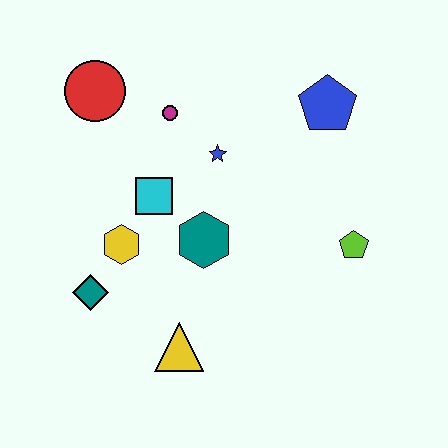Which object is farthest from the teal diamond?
The blue pentagon is farthest from the teal diamond.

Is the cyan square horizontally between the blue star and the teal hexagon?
No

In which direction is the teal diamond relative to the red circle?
The teal diamond is below the red circle.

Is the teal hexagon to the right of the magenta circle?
Yes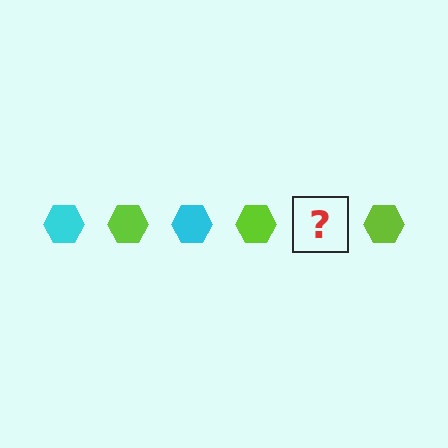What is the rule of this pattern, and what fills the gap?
The rule is that the pattern cycles through cyan, lime hexagons. The gap should be filled with a cyan hexagon.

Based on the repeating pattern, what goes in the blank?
The blank should be a cyan hexagon.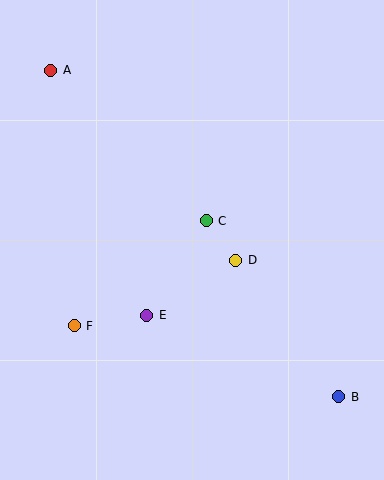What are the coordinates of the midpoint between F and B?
The midpoint between F and B is at (206, 361).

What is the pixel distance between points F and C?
The distance between F and C is 169 pixels.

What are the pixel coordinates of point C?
Point C is at (206, 221).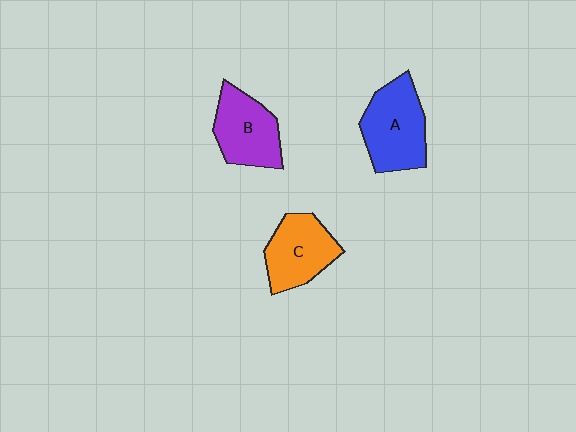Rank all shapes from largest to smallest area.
From largest to smallest: A (blue), B (purple), C (orange).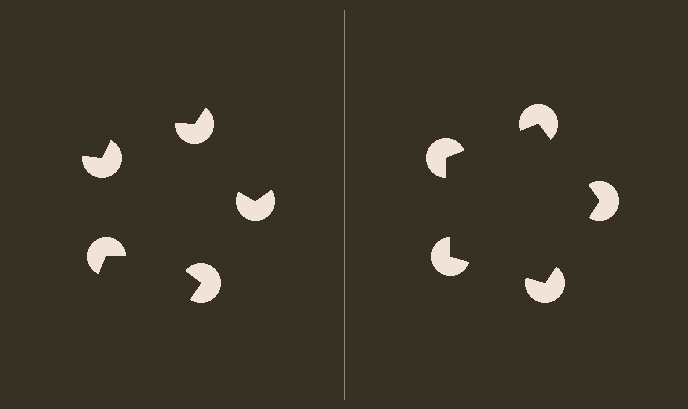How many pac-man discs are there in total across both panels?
10 — 5 on each side.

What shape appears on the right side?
An illusory pentagon.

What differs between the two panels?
The pac-man discs are positioned identically on both sides; only the wedge orientations differ. On the right they align to a pentagon; on the left they are misaligned.